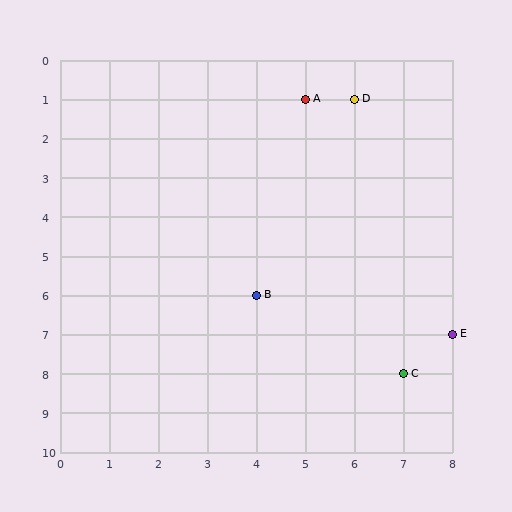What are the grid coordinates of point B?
Point B is at grid coordinates (4, 6).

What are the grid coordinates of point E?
Point E is at grid coordinates (8, 7).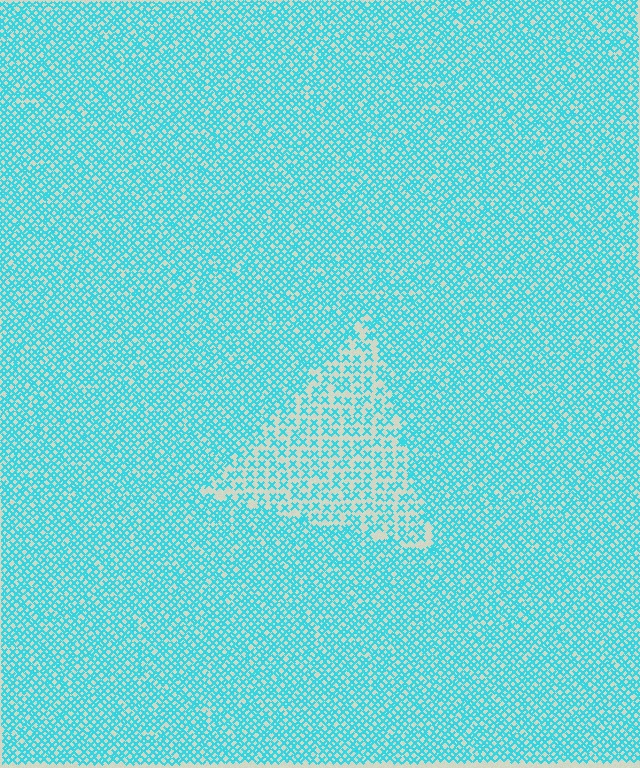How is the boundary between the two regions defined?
The boundary is defined by a change in element density (approximately 1.9x ratio). All elements are the same color, size, and shape.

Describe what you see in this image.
The image contains small cyan elements arranged at two different densities. A triangle-shaped region is visible where the elements are less densely packed than the surrounding area.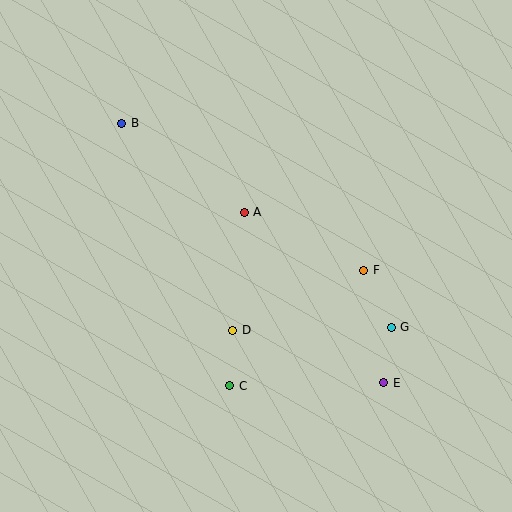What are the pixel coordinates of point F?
Point F is at (364, 270).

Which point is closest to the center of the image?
Point A at (244, 212) is closest to the center.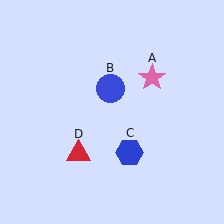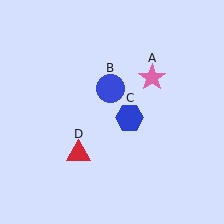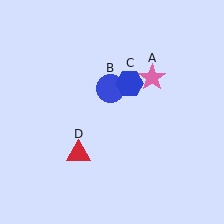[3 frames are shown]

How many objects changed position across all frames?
1 object changed position: blue hexagon (object C).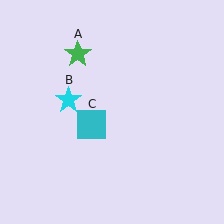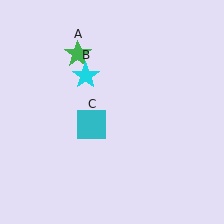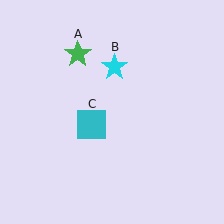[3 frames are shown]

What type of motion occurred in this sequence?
The cyan star (object B) rotated clockwise around the center of the scene.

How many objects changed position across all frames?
1 object changed position: cyan star (object B).